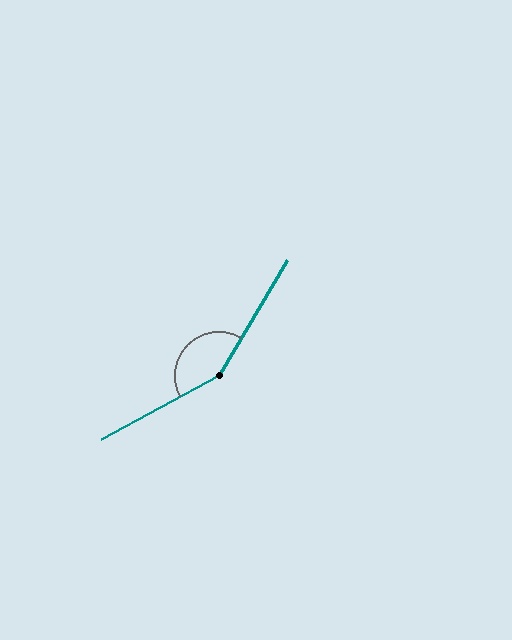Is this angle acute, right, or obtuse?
It is obtuse.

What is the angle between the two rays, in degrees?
Approximately 149 degrees.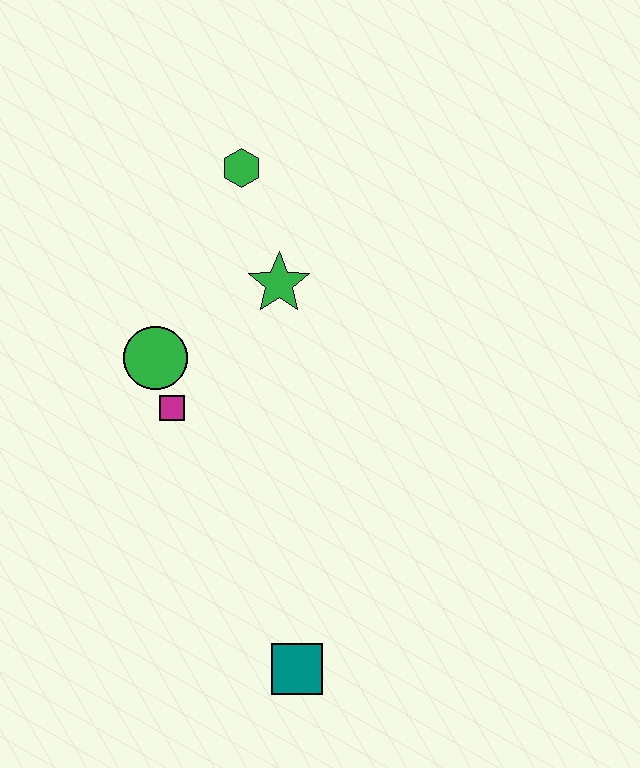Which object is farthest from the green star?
The teal square is farthest from the green star.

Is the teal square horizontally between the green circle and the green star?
No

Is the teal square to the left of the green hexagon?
No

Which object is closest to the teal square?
The magenta square is closest to the teal square.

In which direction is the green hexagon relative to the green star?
The green hexagon is above the green star.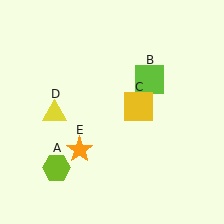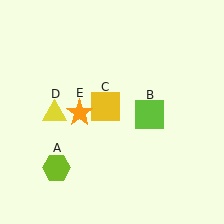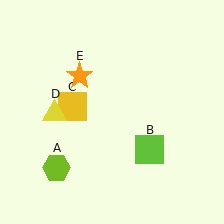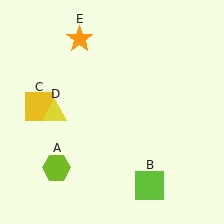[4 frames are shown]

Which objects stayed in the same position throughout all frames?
Lime hexagon (object A) and yellow triangle (object D) remained stationary.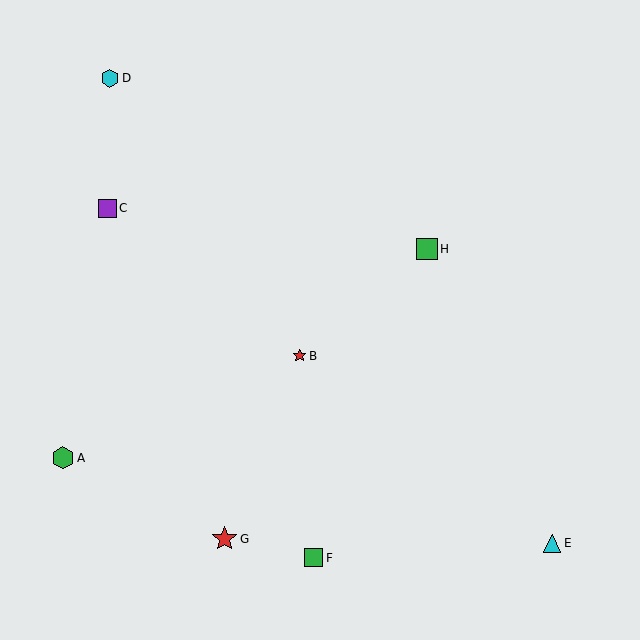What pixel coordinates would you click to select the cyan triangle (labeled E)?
Click at (552, 544) to select the cyan triangle E.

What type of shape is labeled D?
Shape D is a cyan hexagon.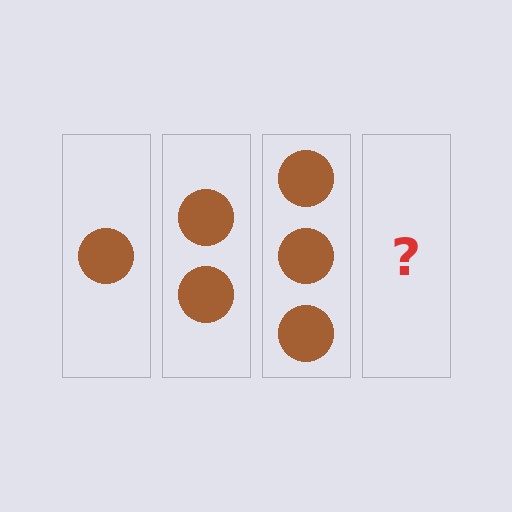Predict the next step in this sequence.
The next step is 4 circles.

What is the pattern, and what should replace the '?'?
The pattern is that each step adds one more circle. The '?' should be 4 circles.